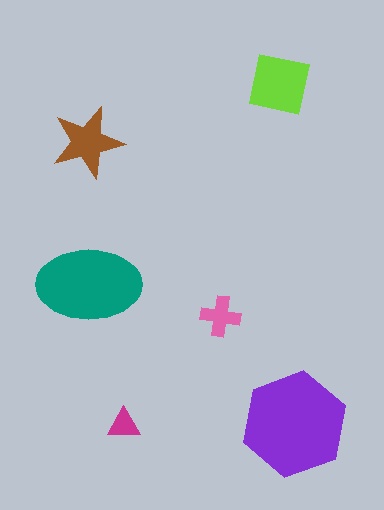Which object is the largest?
The purple hexagon.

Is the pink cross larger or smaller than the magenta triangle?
Larger.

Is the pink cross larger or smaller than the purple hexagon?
Smaller.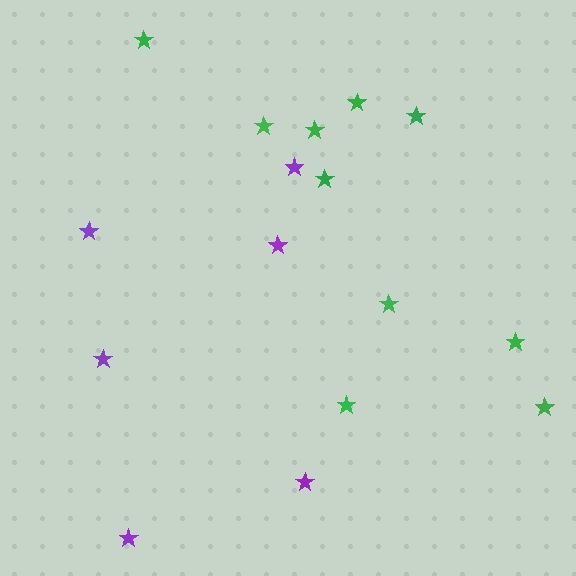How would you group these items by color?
There are 2 groups: one group of green stars (10) and one group of purple stars (6).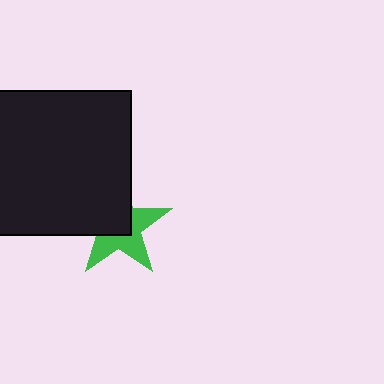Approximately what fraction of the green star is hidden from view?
Roughly 50% of the green star is hidden behind the black square.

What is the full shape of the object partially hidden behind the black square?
The partially hidden object is a green star.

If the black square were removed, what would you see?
You would see the complete green star.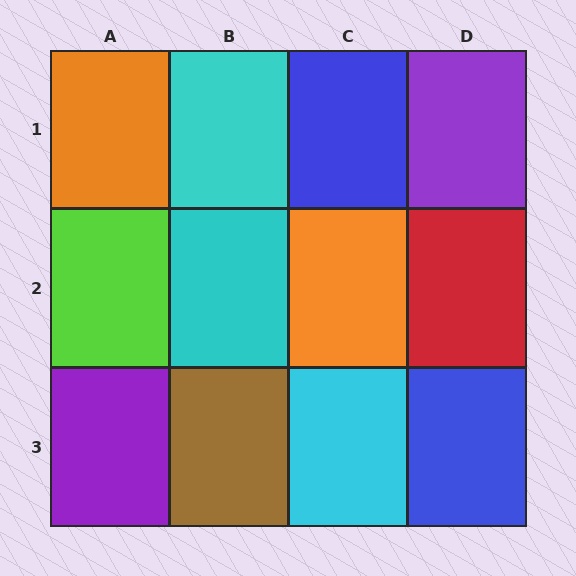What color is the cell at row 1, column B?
Cyan.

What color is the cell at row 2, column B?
Cyan.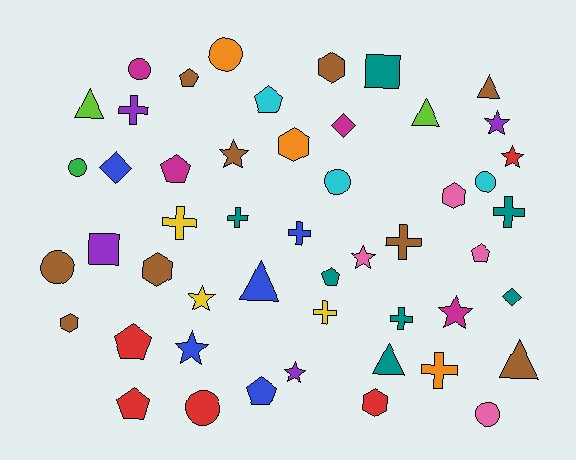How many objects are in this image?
There are 50 objects.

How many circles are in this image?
There are 8 circles.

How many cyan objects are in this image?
There are 3 cyan objects.